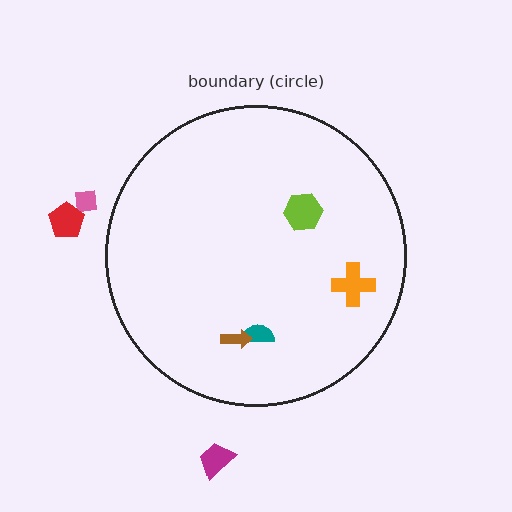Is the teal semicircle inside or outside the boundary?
Inside.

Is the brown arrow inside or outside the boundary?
Inside.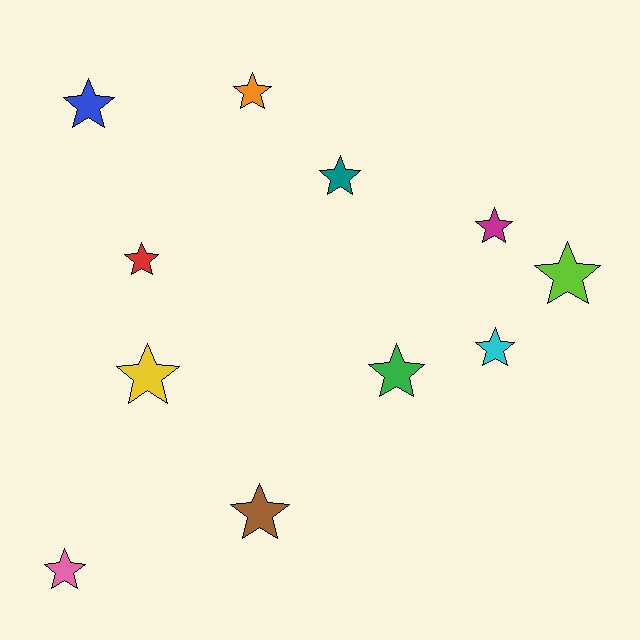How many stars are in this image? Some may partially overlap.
There are 11 stars.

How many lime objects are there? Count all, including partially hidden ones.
There is 1 lime object.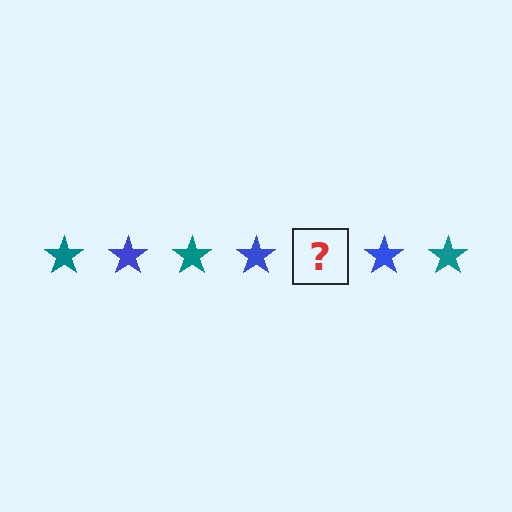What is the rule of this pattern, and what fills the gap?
The rule is that the pattern cycles through teal, blue stars. The gap should be filled with a teal star.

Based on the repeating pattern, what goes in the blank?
The blank should be a teal star.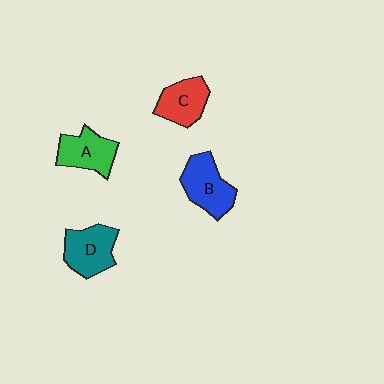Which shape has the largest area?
Shape B (blue).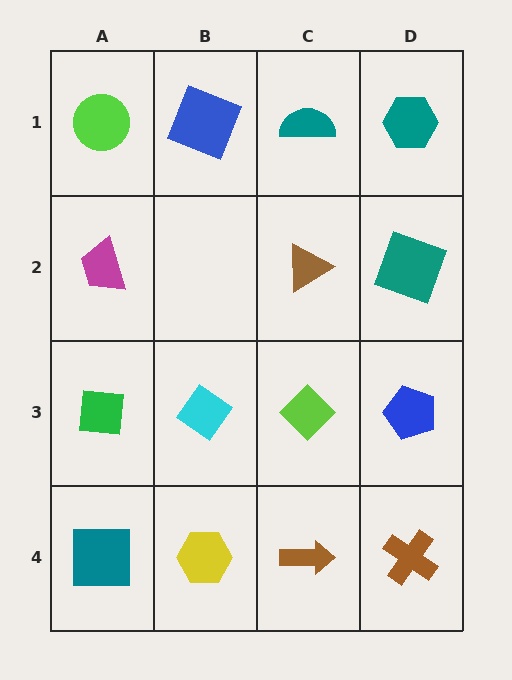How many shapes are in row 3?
4 shapes.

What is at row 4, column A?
A teal square.